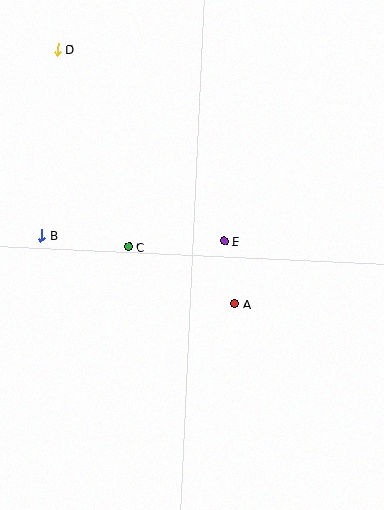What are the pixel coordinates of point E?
Point E is at (224, 241).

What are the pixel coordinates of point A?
Point A is at (235, 304).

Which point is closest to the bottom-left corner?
Point B is closest to the bottom-left corner.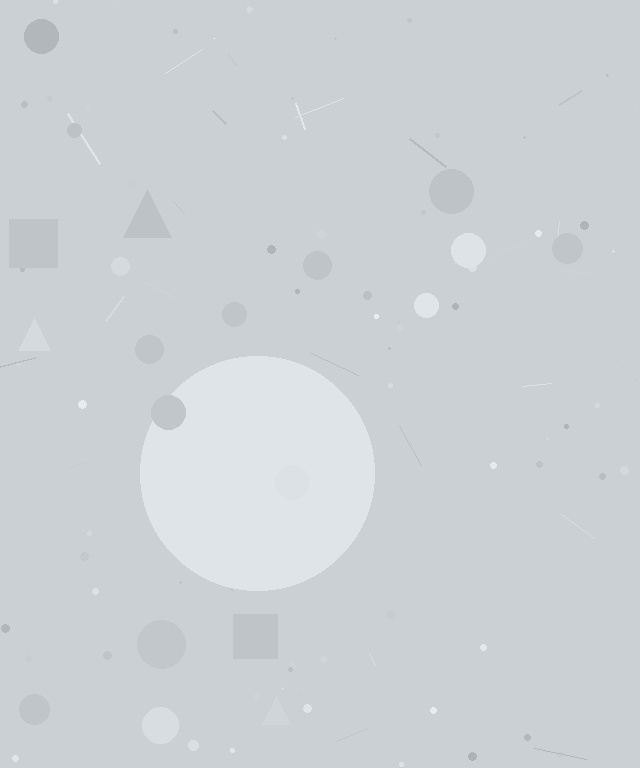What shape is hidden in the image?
A circle is hidden in the image.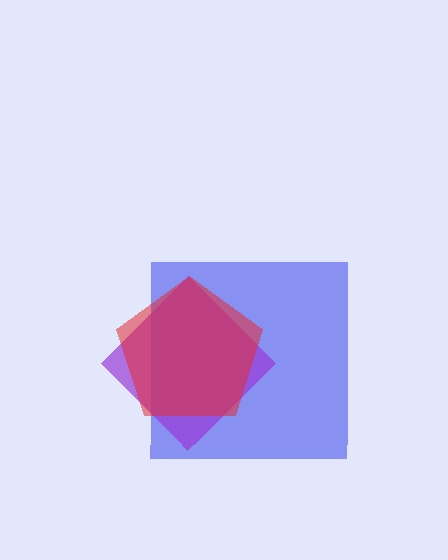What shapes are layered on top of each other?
The layered shapes are: a blue square, a purple diamond, a red pentagon.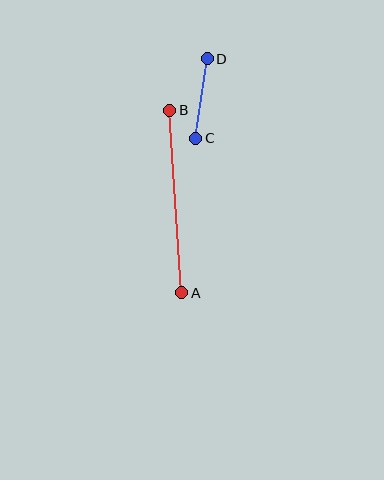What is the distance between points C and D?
The distance is approximately 80 pixels.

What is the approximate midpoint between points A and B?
The midpoint is at approximately (176, 202) pixels.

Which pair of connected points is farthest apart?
Points A and B are farthest apart.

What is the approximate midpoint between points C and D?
The midpoint is at approximately (201, 99) pixels.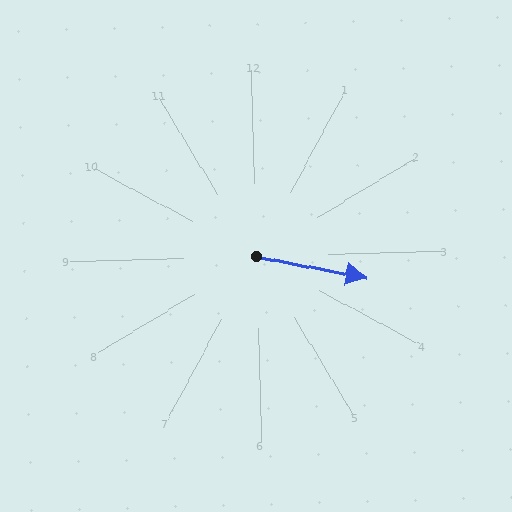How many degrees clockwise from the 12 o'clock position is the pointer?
Approximately 103 degrees.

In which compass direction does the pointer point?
East.